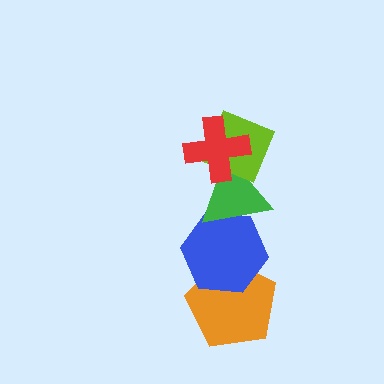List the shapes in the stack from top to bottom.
From top to bottom: the red cross, the lime diamond, the green triangle, the blue hexagon, the orange pentagon.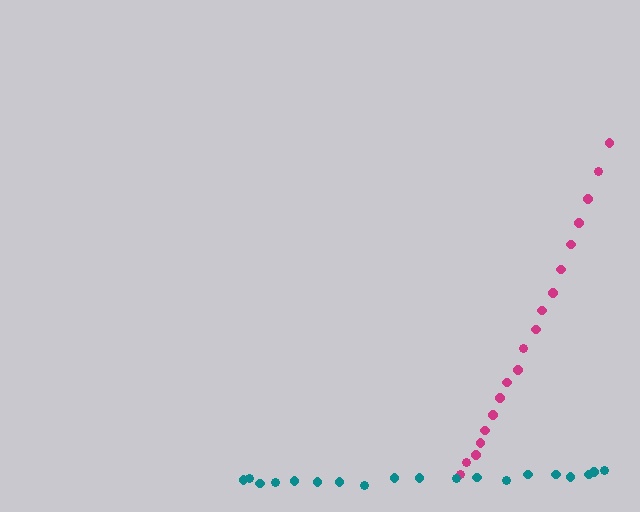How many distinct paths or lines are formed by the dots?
There are 2 distinct paths.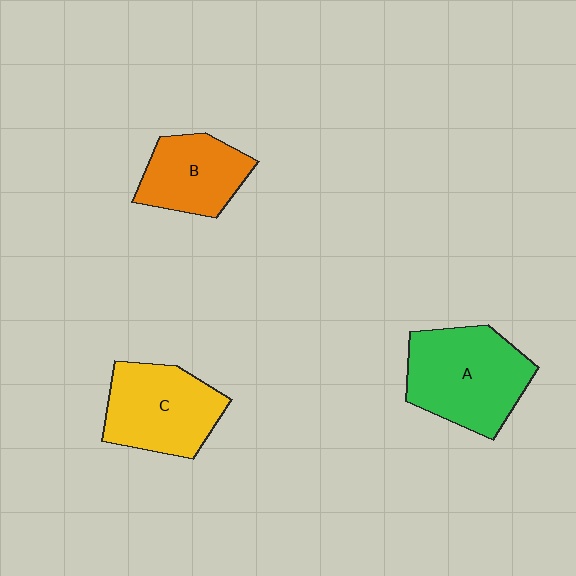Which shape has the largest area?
Shape A (green).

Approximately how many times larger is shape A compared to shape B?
Approximately 1.5 times.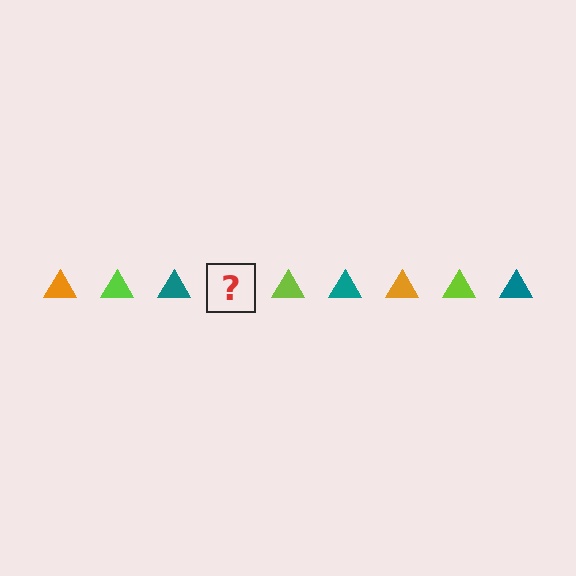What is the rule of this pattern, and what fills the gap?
The rule is that the pattern cycles through orange, lime, teal triangles. The gap should be filled with an orange triangle.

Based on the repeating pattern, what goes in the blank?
The blank should be an orange triangle.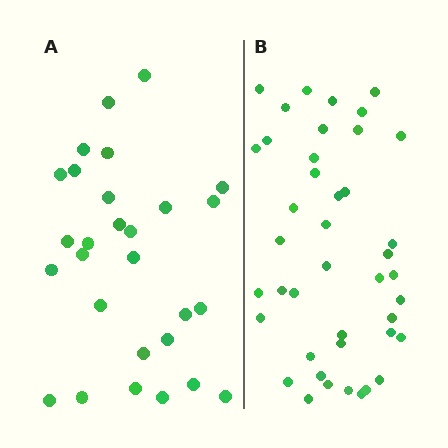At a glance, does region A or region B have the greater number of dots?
Region B (the right region) has more dots.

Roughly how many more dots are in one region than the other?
Region B has approximately 15 more dots than region A.